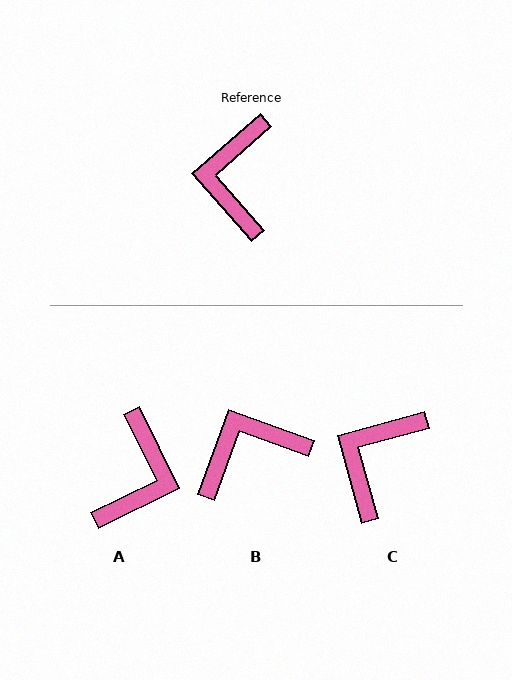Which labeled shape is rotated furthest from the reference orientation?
A, about 165 degrees away.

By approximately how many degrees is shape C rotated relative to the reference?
Approximately 26 degrees clockwise.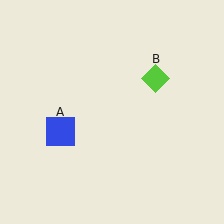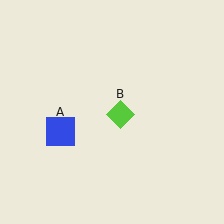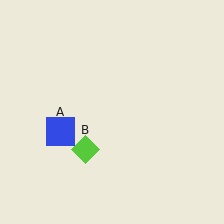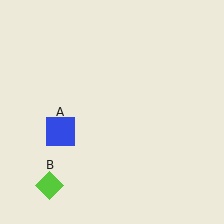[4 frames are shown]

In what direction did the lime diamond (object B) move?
The lime diamond (object B) moved down and to the left.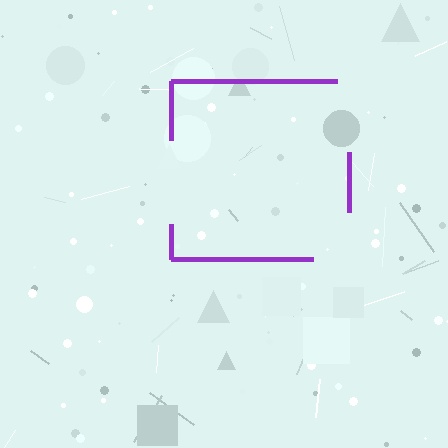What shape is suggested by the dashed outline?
The dashed outline suggests a square.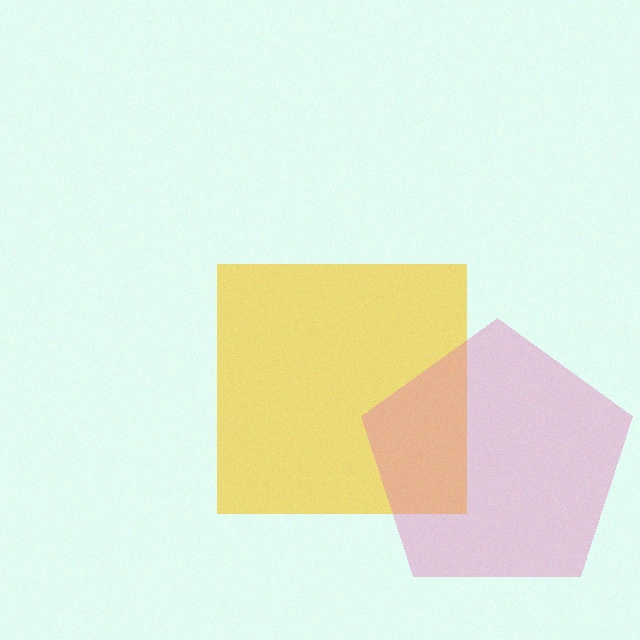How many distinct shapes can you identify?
There are 2 distinct shapes: a yellow square, a pink pentagon.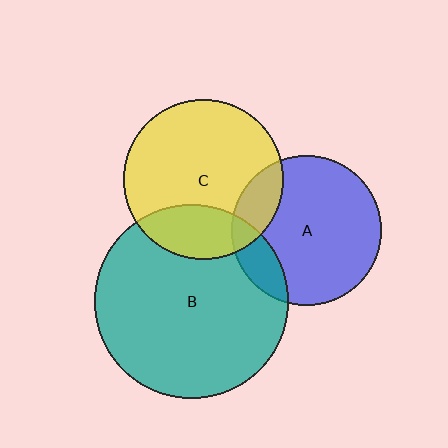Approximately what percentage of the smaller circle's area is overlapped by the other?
Approximately 25%.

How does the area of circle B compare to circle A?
Approximately 1.7 times.